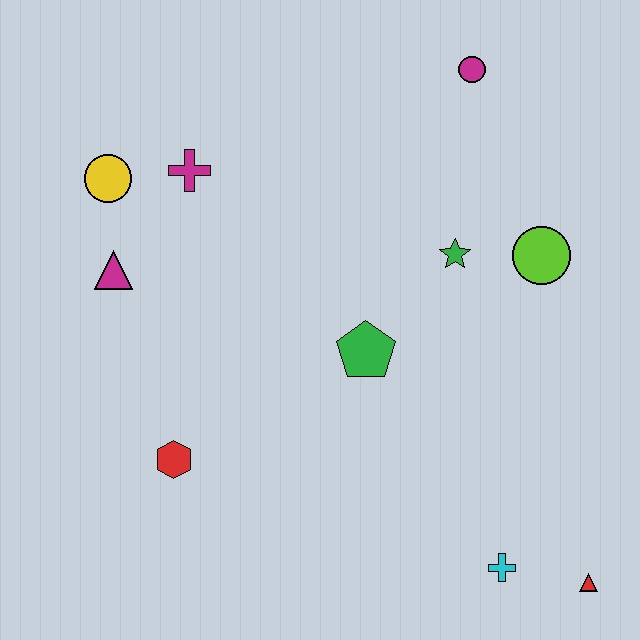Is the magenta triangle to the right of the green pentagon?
No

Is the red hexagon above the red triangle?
Yes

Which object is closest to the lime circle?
The green star is closest to the lime circle.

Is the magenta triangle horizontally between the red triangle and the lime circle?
No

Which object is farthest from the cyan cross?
The yellow circle is farthest from the cyan cross.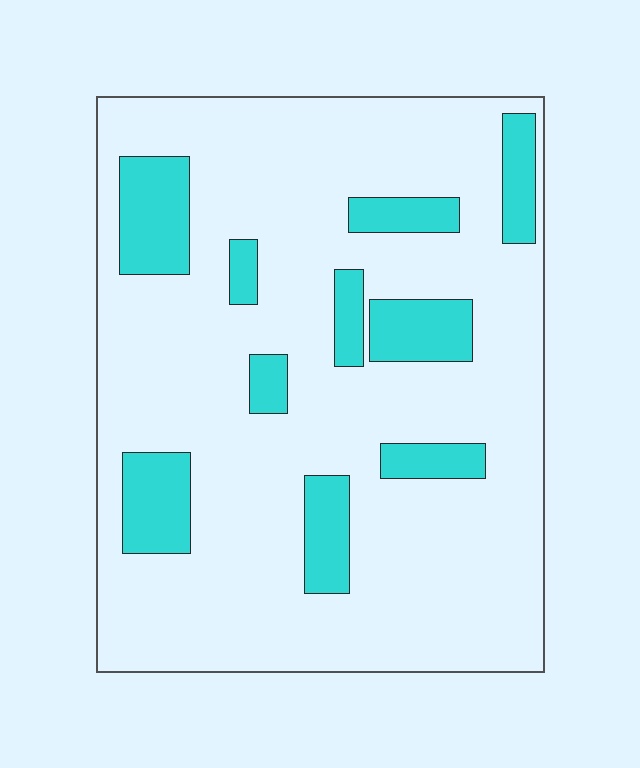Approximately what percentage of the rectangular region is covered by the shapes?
Approximately 20%.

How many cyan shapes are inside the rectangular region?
10.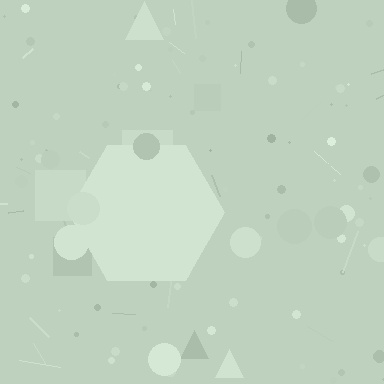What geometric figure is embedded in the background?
A hexagon is embedded in the background.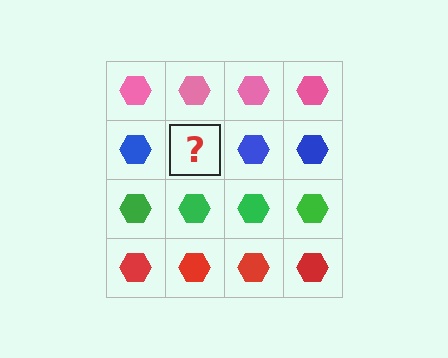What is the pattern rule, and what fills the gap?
The rule is that each row has a consistent color. The gap should be filled with a blue hexagon.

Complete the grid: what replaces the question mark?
The question mark should be replaced with a blue hexagon.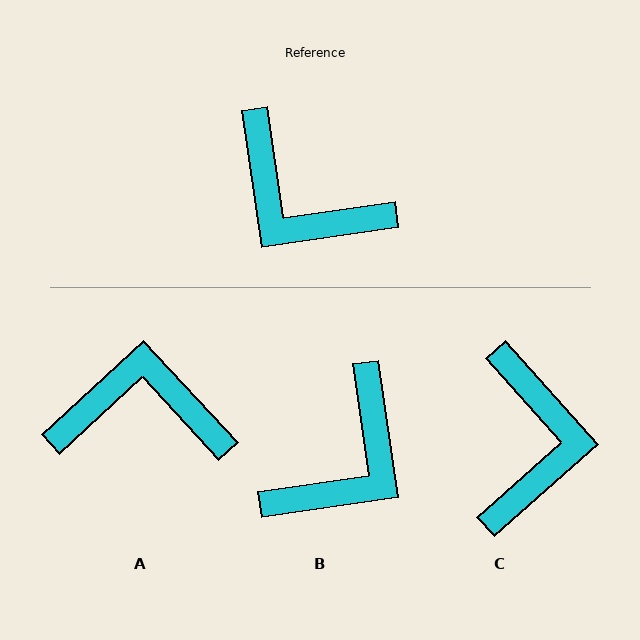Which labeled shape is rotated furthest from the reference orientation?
A, about 146 degrees away.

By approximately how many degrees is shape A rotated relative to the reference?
Approximately 146 degrees clockwise.